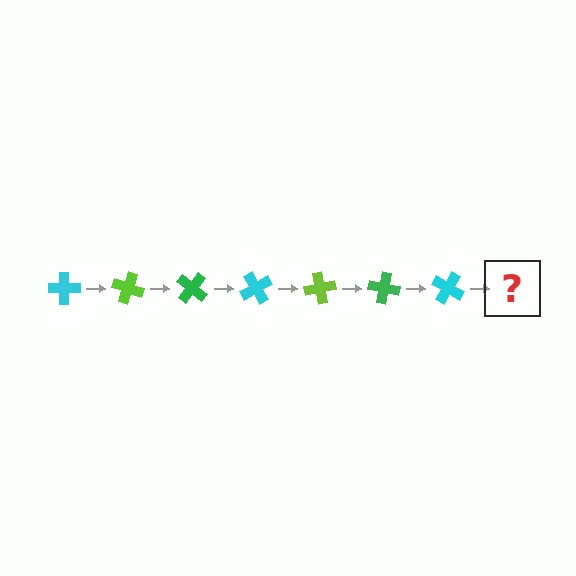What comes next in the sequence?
The next element should be a lime cross, rotated 140 degrees from the start.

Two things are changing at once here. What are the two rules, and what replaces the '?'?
The two rules are that it rotates 20 degrees each step and the color cycles through cyan, lime, and green. The '?' should be a lime cross, rotated 140 degrees from the start.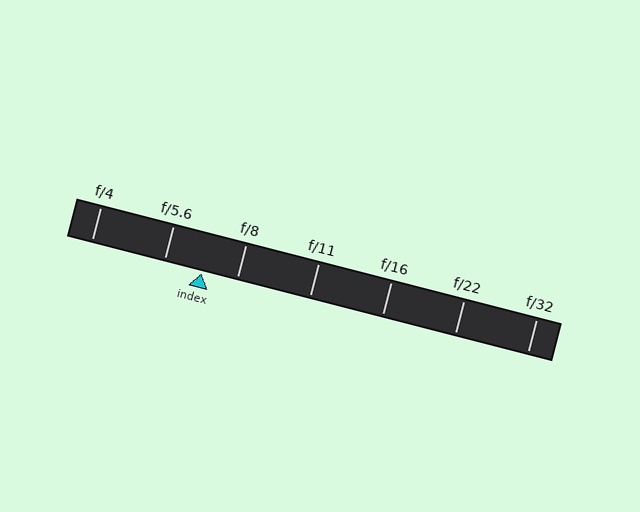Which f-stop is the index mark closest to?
The index mark is closest to f/8.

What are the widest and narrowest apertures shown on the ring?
The widest aperture shown is f/4 and the narrowest is f/32.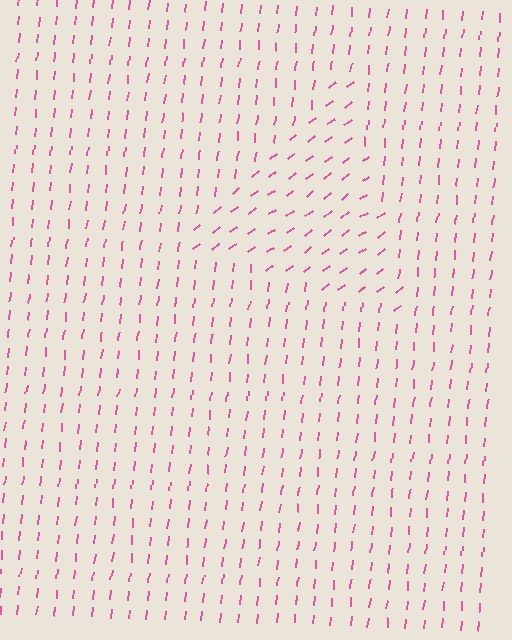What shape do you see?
I see a triangle.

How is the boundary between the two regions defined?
The boundary is defined purely by a change in line orientation (approximately 45 degrees difference). All lines are the same color and thickness.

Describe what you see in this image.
The image is filled with small pink line segments. A triangle region in the image has lines oriented differently from the surrounding lines, creating a visible texture boundary.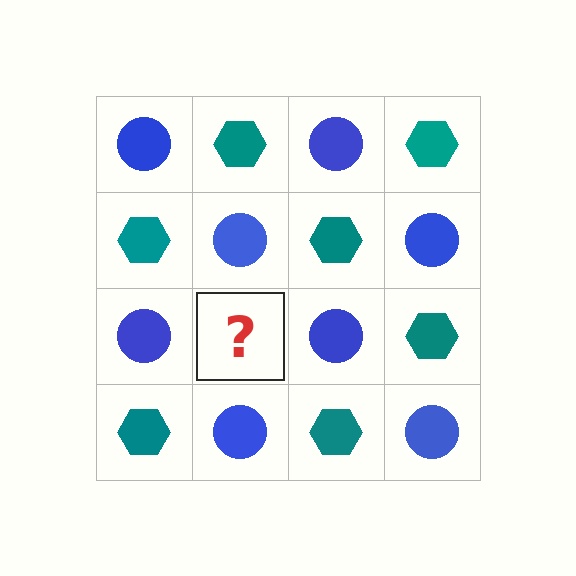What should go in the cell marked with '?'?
The missing cell should contain a teal hexagon.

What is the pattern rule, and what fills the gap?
The rule is that it alternates blue circle and teal hexagon in a checkerboard pattern. The gap should be filled with a teal hexagon.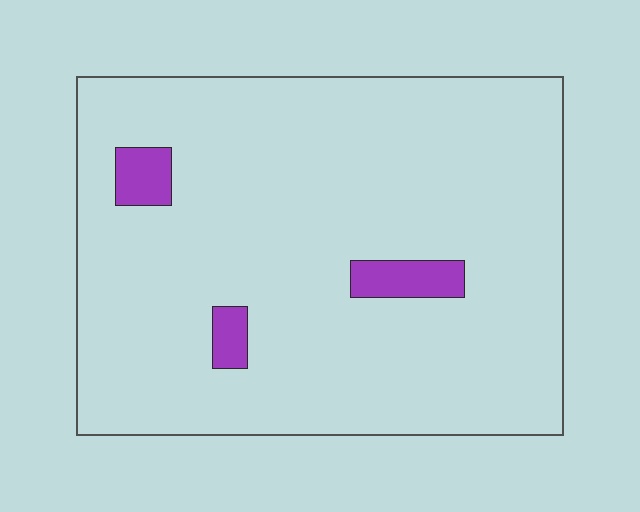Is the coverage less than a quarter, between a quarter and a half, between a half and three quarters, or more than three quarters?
Less than a quarter.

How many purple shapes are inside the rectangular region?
3.